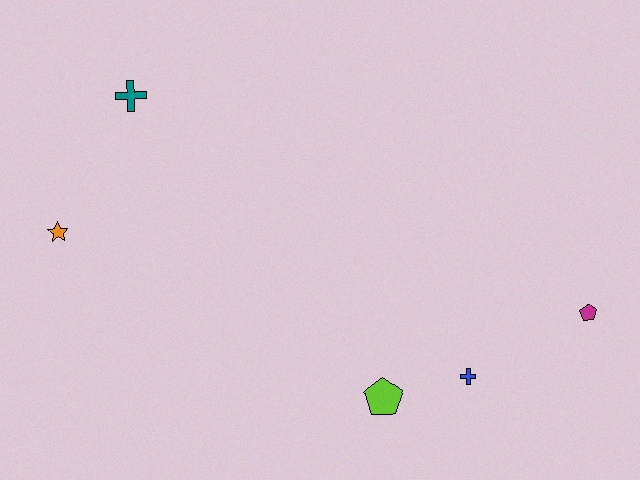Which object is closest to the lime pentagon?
The blue cross is closest to the lime pentagon.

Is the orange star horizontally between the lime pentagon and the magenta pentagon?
No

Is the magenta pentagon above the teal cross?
No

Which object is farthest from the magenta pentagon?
The orange star is farthest from the magenta pentagon.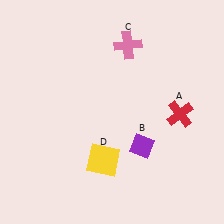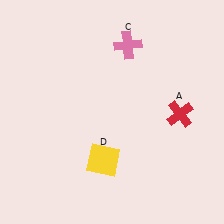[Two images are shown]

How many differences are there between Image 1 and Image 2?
There is 1 difference between the two images.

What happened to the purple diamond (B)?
The purple diamond (B) was removed in Image 2. It was in the bottom-right area of Image 1.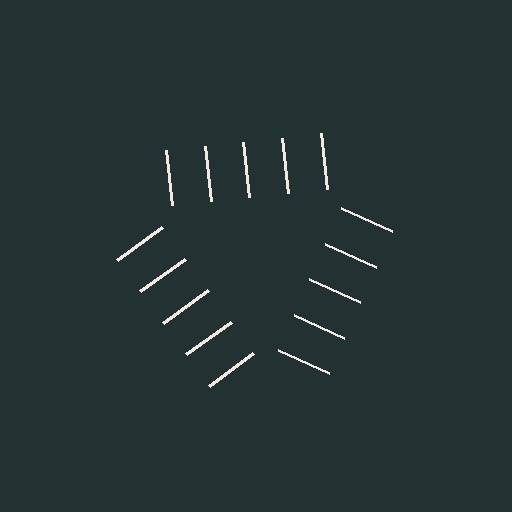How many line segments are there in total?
15 — 5 along each of the 3 edges.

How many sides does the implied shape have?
3 sides — the line-ends trace a triangle.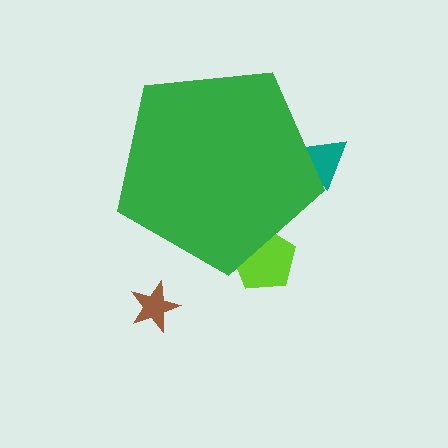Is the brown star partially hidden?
No, the brown star is fully visible.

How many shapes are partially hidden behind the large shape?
2 shapes are partially hidden.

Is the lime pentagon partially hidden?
Yes, the lime pentagon is partially hidden behind the green pentagon.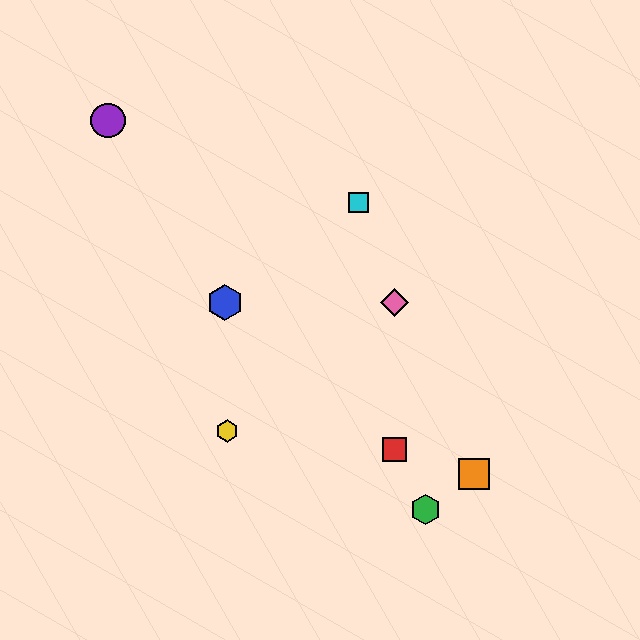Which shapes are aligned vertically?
The red square, the pink diamond are aligned vertically.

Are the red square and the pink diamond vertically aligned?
Yes, both are at x≈394.